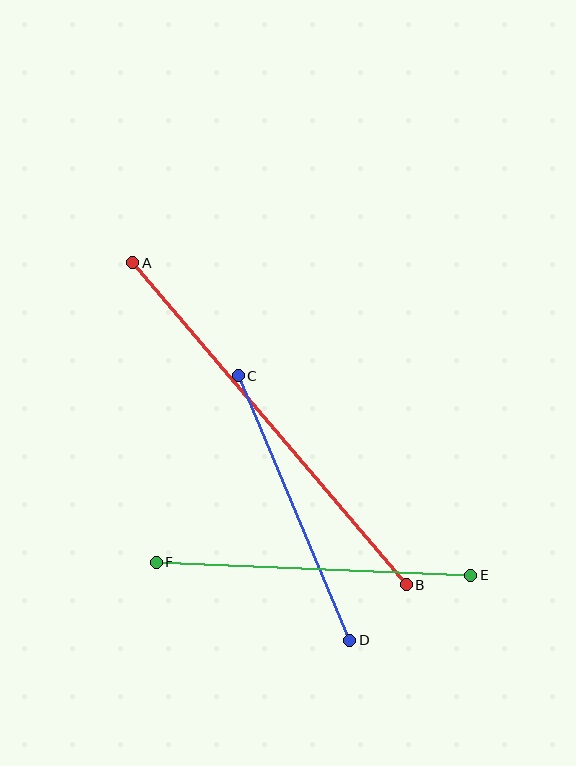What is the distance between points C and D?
The distance is approximately 287 pixels.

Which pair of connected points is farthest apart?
Points A and B are farthest apart.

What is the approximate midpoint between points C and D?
The midpoint is at approximately (294, 508) pixels.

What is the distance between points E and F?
The distance is approximately 315 pixels.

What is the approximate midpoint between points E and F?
The midpoint is at approximately (313, 569) pixels.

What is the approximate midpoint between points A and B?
The midpoint is at approximately (270, 424) pixels.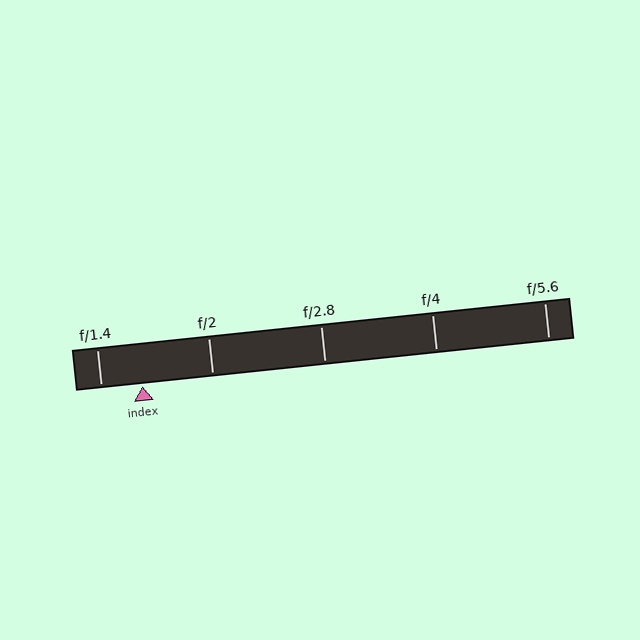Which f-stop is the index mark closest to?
The index mark is closest to f/1.4.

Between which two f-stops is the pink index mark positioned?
The index mark is between f/1.4 and f/2.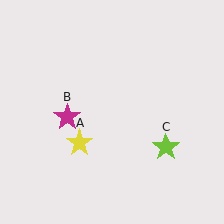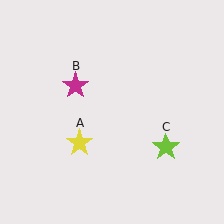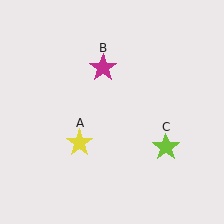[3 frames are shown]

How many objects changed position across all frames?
1 object changed position: magenta star (object B).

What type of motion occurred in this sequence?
The magenta star (object B) rotated clockwise around the center of the scene.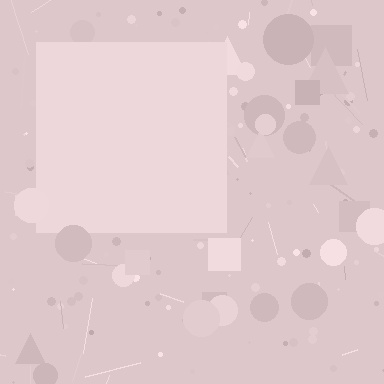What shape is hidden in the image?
A square is hidden in the image.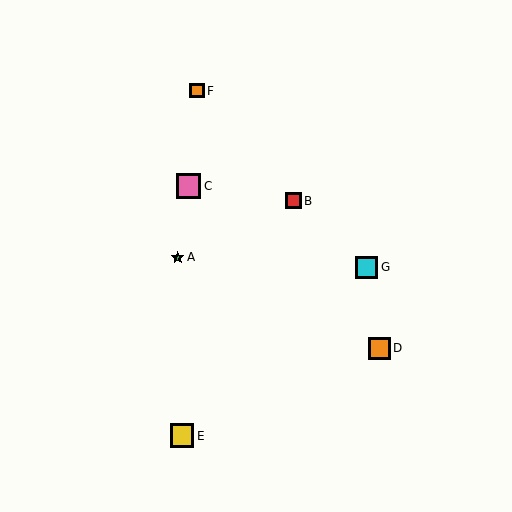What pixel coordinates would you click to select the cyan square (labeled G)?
Click at (367, 267) to select the cyan square G.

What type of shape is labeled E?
Shape E is a yellow square.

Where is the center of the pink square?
The center of the pink square is at (189, 186).